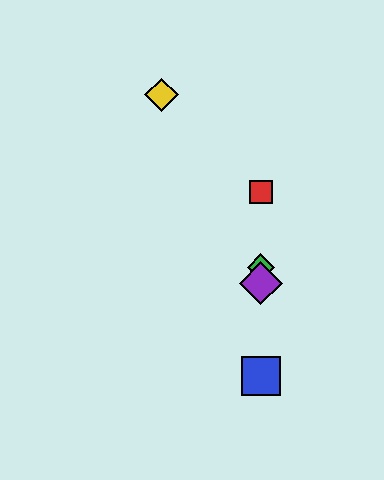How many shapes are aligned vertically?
4 shapes (the red square, the blue square, the green diamond, the purple diamond) are aligned vertically.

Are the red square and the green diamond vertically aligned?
Yes, both are at x≈261.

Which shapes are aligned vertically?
The red square, the blue square, the green diamond, the purple diamond are aligned vertically.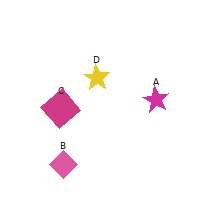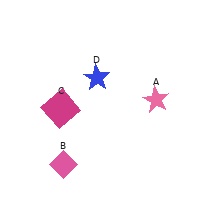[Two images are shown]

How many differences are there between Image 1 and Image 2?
There are 2 differences between the two images.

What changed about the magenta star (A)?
In Image 1, A is magenta. In Image 2, it changed to pink.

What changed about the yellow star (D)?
In Image 1, D is yellow. In Image 2, it changed to blue.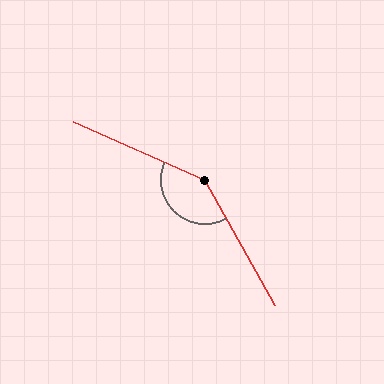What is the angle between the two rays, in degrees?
Approximately 143 degrees.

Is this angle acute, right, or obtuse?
It is obtuse.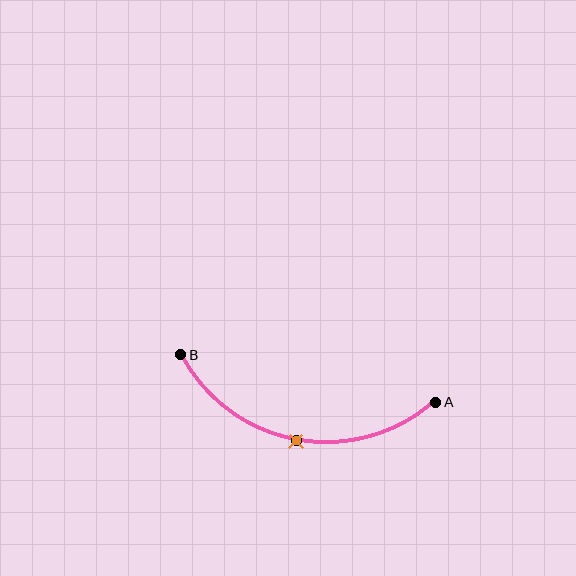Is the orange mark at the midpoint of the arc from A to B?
Yes. The orange mark lies on the arc at equal arc-length from both A and B — it is the arc midpoint.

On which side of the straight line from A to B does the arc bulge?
The arc bulges below the straight line connecting A and B.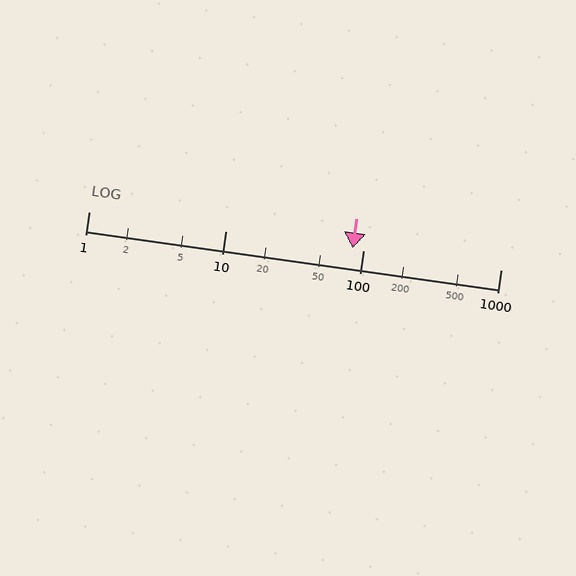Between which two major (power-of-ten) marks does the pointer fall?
The pointer is between 10 and 100.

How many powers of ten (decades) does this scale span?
The scale spans 3 decades, from 1 to 1000.